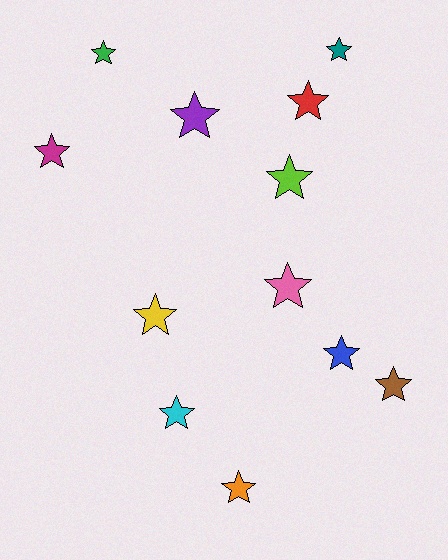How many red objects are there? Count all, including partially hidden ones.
There is 1 red object.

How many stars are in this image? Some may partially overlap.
There are 12 stars.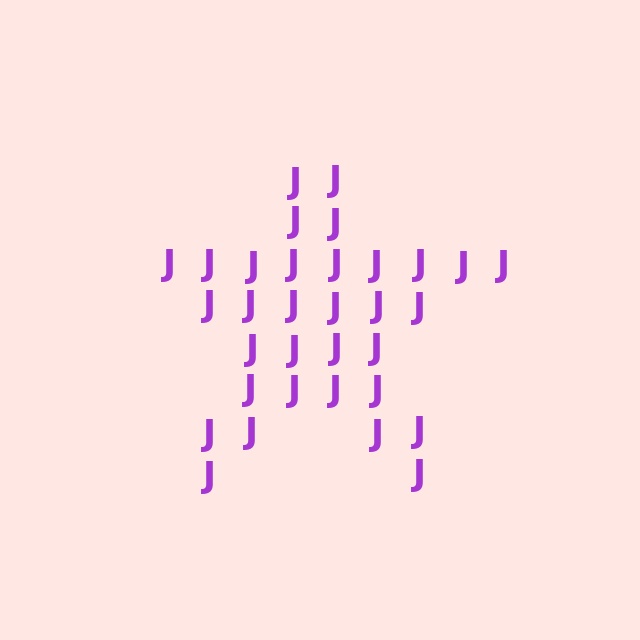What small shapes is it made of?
It is made of small letter J's.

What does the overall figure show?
The overall figure shows a star.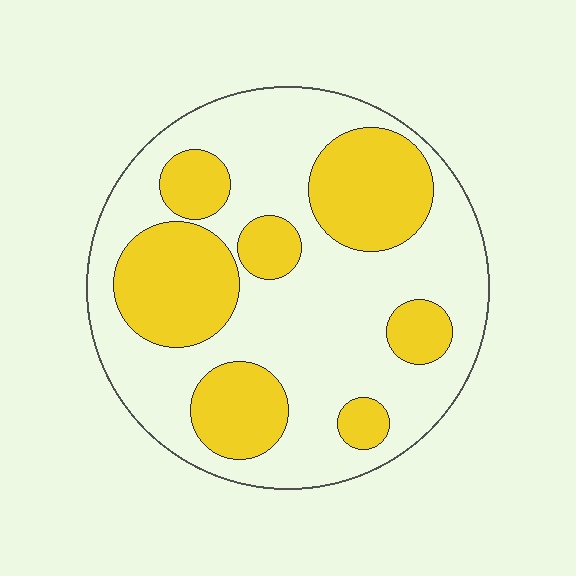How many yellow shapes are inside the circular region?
7.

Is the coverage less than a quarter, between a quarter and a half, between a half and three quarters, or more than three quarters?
Between a quarter and a half.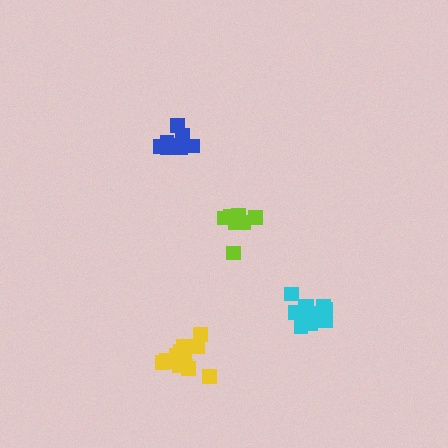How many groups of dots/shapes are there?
There are 4 groups.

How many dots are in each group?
Group 1: 9 dots, Group 2: 7 dots, Group 3: 13 dots, Group 4: 12 dots (41 total).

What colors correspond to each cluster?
The clusters are colored: blue, lime, yellow, cyan.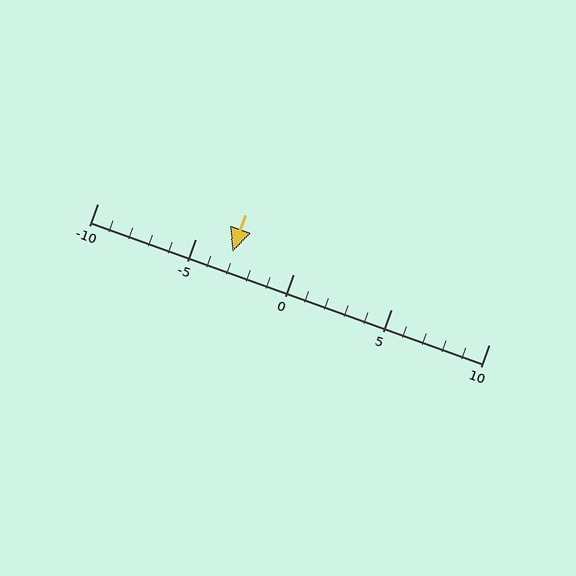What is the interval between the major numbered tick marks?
The major tick marks are spaced 5 units apart.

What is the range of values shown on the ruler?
The ruler shows values from -10 to 10.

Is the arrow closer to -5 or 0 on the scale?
The arrow is closer to -5.